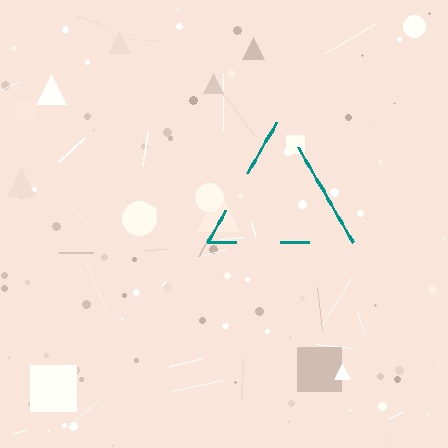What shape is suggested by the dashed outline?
The dashed outline suggests a triangle.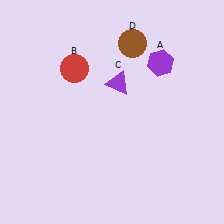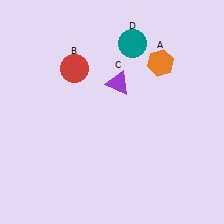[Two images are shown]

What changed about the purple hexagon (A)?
In Image 1, A is purple. In Image 2, it changed to orange.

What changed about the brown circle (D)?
In Image 1, D is brown. In Image 2, it changed to teal.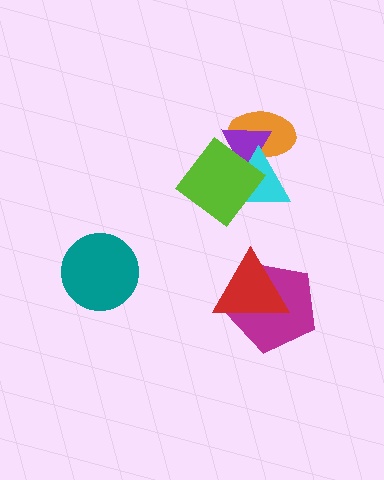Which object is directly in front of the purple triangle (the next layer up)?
The cyan triangle is directly in front of the purple triangle.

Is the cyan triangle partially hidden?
Yes, it is partially covered by another shape.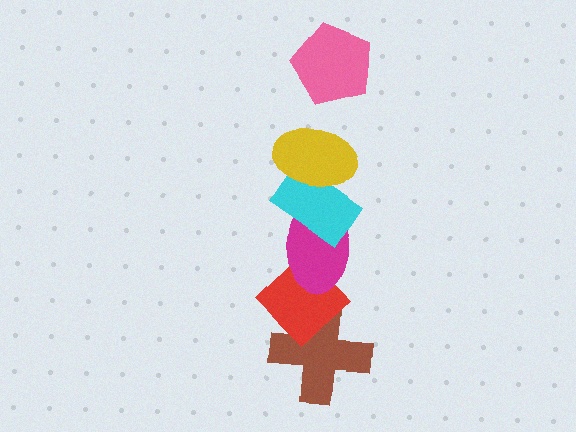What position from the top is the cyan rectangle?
The cyan rectangle is 3rd from the top.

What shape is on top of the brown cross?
The red diamond is on top of the brown cross.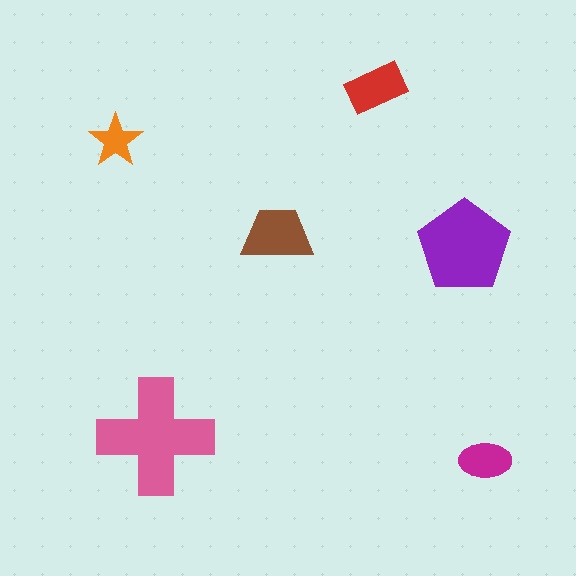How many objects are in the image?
There are 6 objects in the image.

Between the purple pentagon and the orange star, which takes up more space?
The purple pentagon.